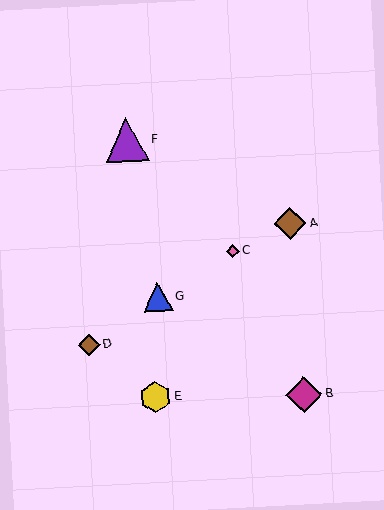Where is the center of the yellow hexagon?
The center of the yellow hexagon is at (155, 397).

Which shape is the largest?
The purple triangle (labeled F) is the largest.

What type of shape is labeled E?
Shape E is a yellow hexagon.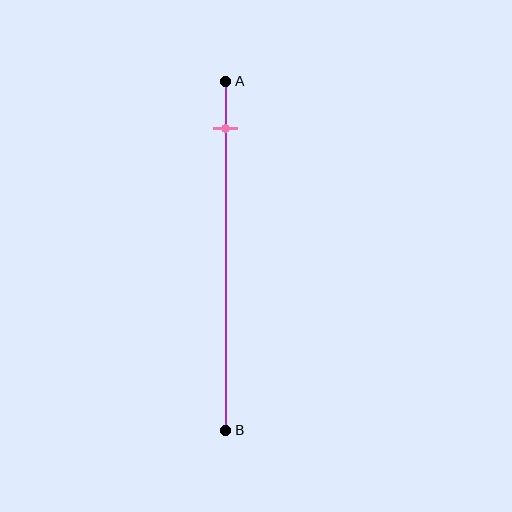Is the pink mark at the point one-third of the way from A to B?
No, the mark is at about 15% from A, not at the 33% one-third point.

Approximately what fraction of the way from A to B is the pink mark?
The pink mark is approximately 15% of the way from A to B.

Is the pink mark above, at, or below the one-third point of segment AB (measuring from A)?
The pink mark is above the one-third point of segment AB.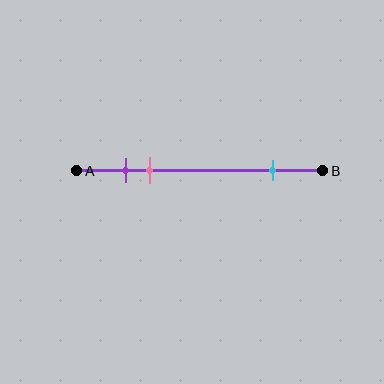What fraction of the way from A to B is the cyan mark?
The cyan mark is approximately 80% (0.8) of the way from A to B.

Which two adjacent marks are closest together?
The purple and pink marks are the closest adjacent pair.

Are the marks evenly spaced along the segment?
No, the marks are not evenly spaced.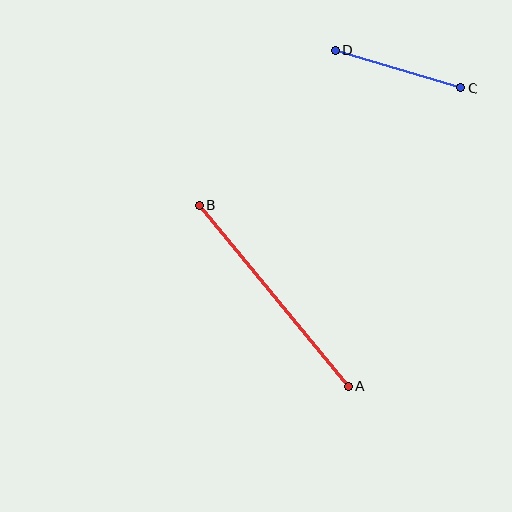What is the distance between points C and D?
The distance is approximately 131 pixels.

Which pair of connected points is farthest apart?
Points A and B are farthest apart.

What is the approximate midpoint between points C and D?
The midpoint is at approximately (398, 69) pixels.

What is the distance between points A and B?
The distance is approximately 234 pixels.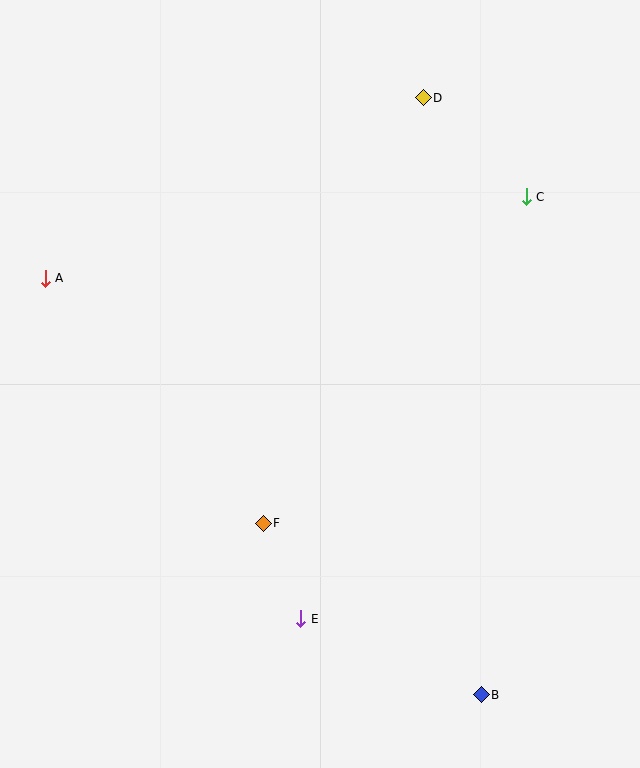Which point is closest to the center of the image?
Point F at (263, 523) is closest to the center.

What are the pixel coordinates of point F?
Point F is at (263, 523).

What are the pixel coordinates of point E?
Point E is at (301, 619).